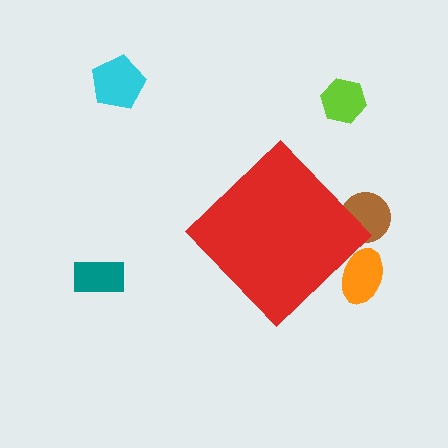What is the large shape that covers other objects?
A red diamond.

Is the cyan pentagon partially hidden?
No, the cyan pentagon is fully visible.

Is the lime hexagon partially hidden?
No, the lime hexagon is fully visible.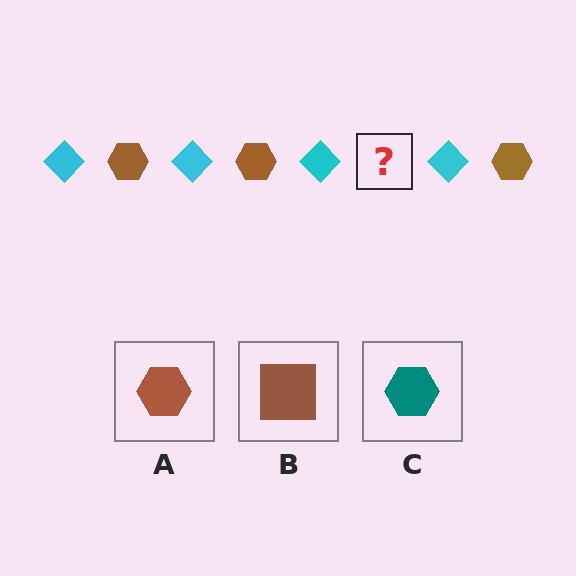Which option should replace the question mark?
Option A.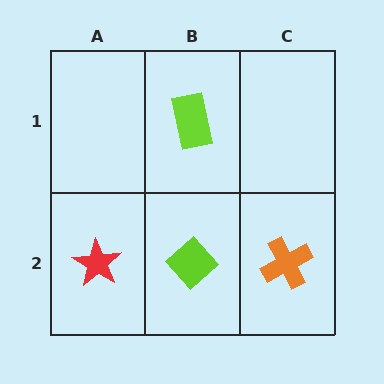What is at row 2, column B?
A lime diamond.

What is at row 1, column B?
A lime rectangle.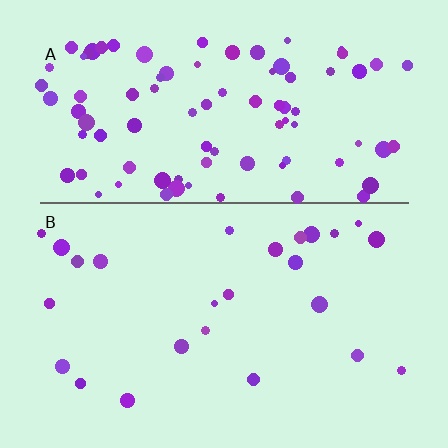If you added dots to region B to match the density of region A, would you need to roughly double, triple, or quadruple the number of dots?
Approximately quadruple.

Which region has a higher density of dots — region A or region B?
A (the top).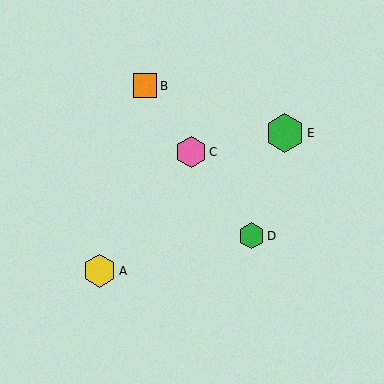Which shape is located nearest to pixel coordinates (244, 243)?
The green hexagon (labeled D) at (251, 236) is nearest to that location.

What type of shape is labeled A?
Shape A is a yellow hexagon.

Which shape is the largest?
The green hexagon (labeled E) is the largest.